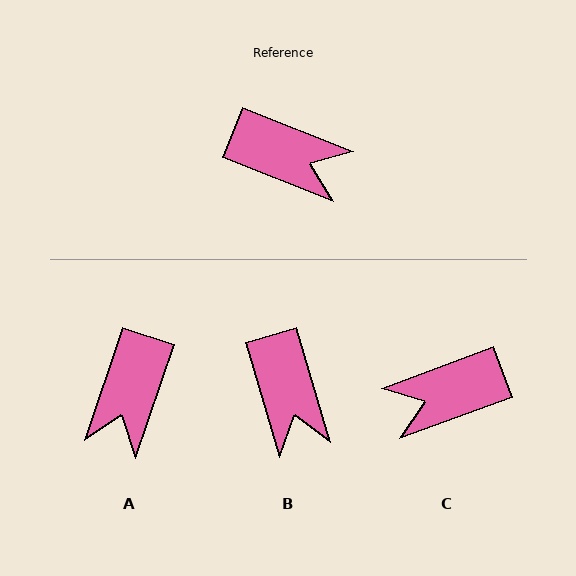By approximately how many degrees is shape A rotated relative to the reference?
Approximately 87 degrees clockwise.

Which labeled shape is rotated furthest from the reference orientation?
C, about 138 degrees away.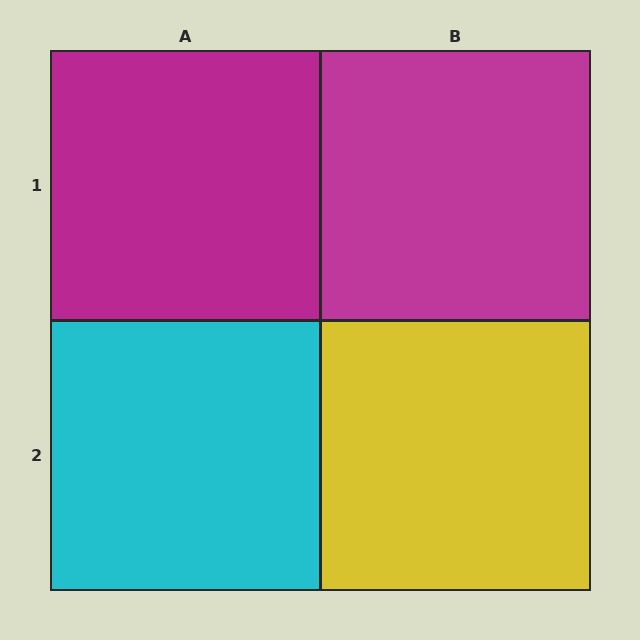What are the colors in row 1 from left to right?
Magenta, magenta.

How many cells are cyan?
1 cell is cyan.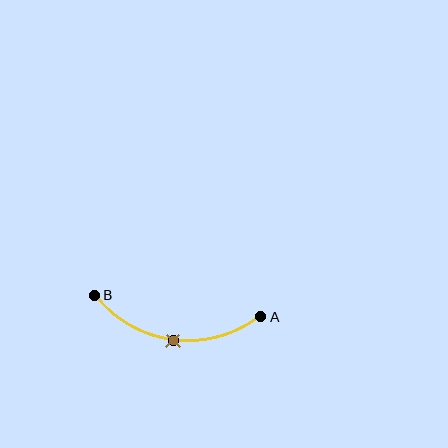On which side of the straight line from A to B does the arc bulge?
The arc bulges below the straight line connecting A and B.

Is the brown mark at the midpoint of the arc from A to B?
Yes. The brown mark lies on the arc at equal arc-length from both A and B — it is the arc midpoint.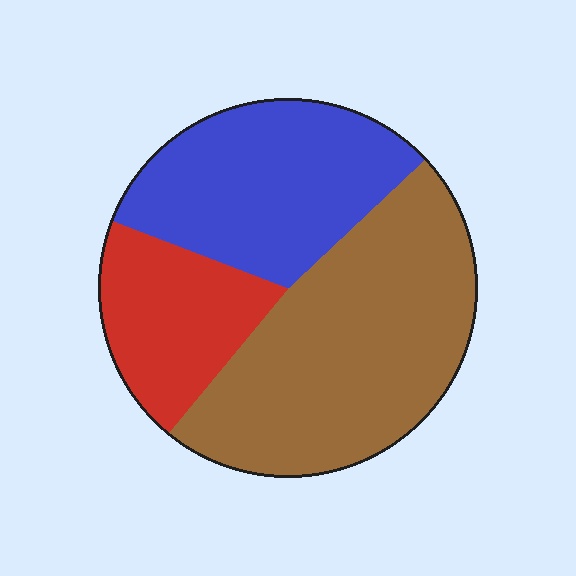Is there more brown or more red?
Brown.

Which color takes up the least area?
Red, at roughly 20%.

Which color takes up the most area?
Brown, at roughly 50%.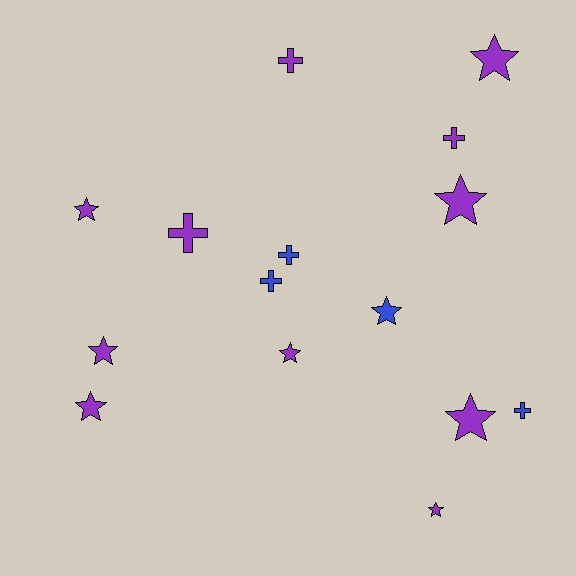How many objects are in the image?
There are 15 objects.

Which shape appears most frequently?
Star, with 9 objects.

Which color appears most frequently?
Purple, with 11 objects.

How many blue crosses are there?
There are 3 blue crosses.